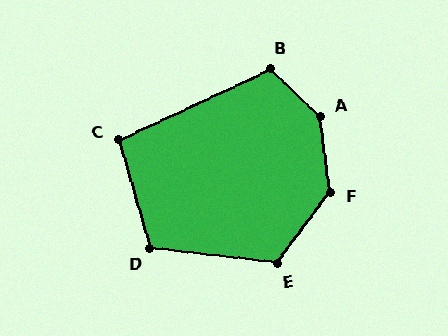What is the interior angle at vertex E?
Approximately 120 degrees (obtuse).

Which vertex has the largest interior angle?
A, at approximately 141 degrees.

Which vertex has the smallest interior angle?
C, at approximately 99 degrees.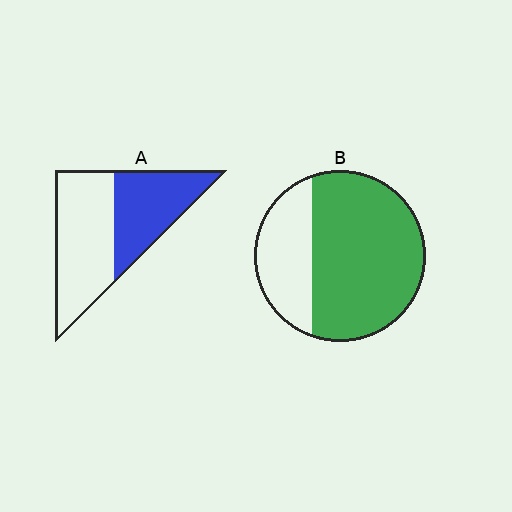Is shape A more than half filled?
No.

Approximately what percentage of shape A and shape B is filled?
A is approximately 45% and B is approximately 70%.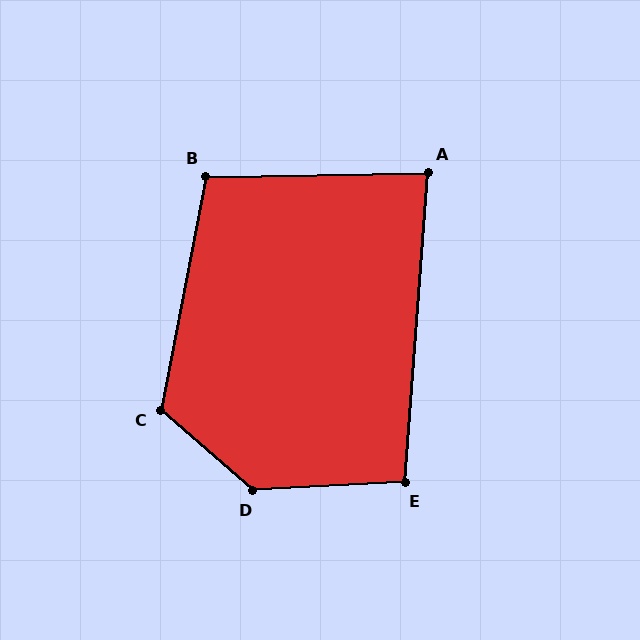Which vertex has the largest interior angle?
D, at approximately 136 degrees.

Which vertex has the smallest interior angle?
A, at approximately 85 degrees.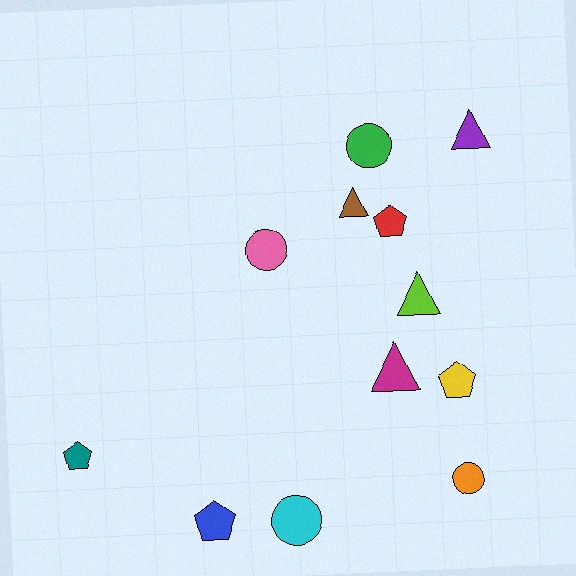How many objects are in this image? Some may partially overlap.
There are 12 objects.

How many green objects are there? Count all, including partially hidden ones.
There is 1 green object.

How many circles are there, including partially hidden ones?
There are 4 circles.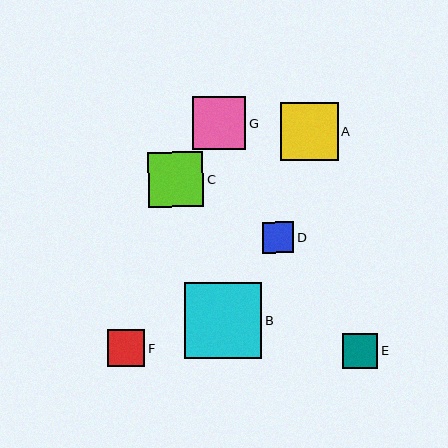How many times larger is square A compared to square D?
Square A is approximately 1.8 times the size of square D.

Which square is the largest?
Square B is the largest with a size of approximately 77 pixels.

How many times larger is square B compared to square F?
Square B is approximately 2.1 times the size of square F.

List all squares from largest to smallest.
From largest to smallest: B, A, C, G, F, E, D.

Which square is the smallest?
Square D is the smallest with a size of approximately 32 pixels.